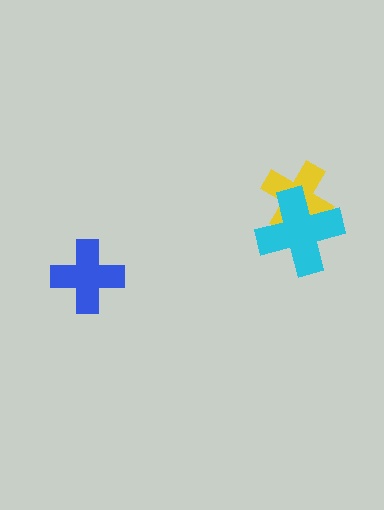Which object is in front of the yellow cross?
The cyan cross is in front of the yellow cross.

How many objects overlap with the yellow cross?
1 object overlaps with the yellow cross.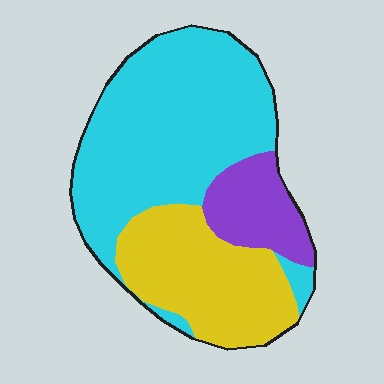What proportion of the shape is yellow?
Yellow takes up about one third (1/3) of the shape.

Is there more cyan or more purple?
Cyan.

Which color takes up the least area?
Purple, at roughly 15%.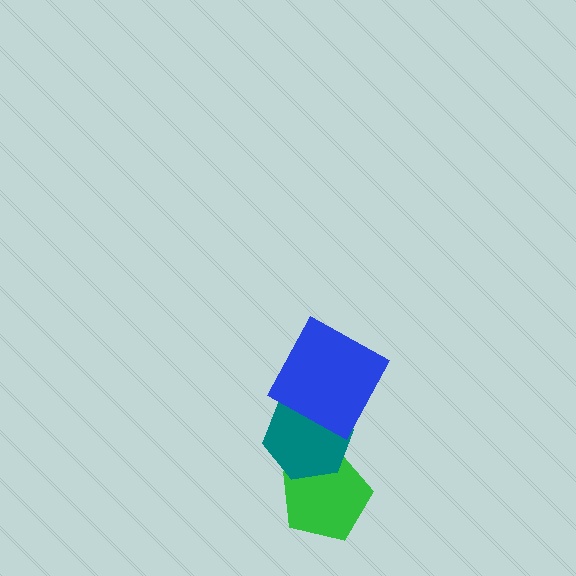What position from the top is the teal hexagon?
The teal hexagon is 2nd from the top.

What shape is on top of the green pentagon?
The teal hexagon is on top of the green pentagon.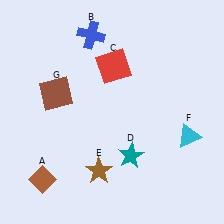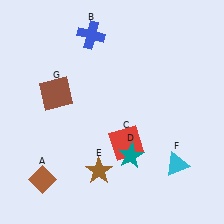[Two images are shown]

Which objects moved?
The objects that moved are: the red square (C), the cyan triangle (F).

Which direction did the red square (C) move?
The red square (C) moved down.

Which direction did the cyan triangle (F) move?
The cyan triangle (F) moved down.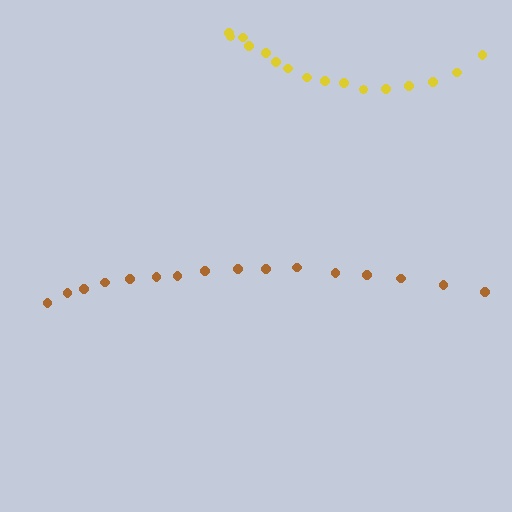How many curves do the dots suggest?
There are 2 distinct paths.